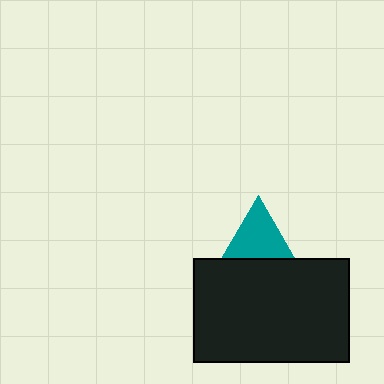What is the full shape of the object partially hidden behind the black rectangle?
The partially hidden object is a teal triangle.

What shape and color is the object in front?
The object in front is a black rectangle.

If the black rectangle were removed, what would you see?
You would see the complete teal triangle.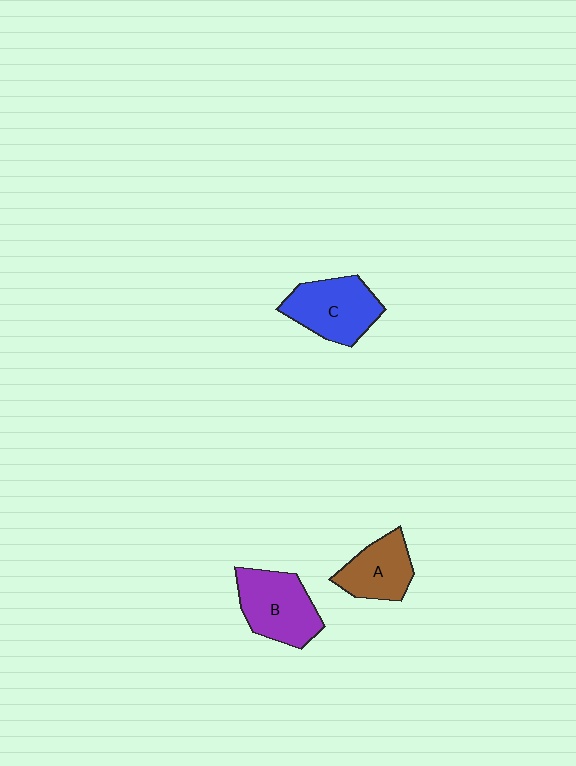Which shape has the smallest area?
Shape A (brown).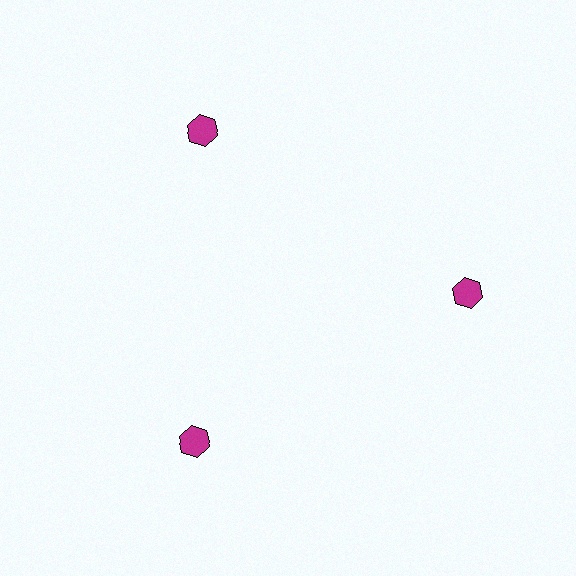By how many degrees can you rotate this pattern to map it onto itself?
The pattern maps onto itself every 120 degrees of rotation.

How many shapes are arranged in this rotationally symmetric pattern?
There are 3 shapes, arranged in 3 groups of 1.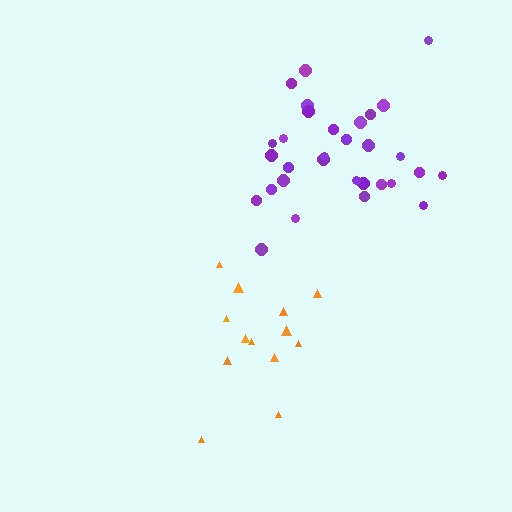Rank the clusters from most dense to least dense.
purple, orange.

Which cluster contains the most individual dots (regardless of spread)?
Purple (31).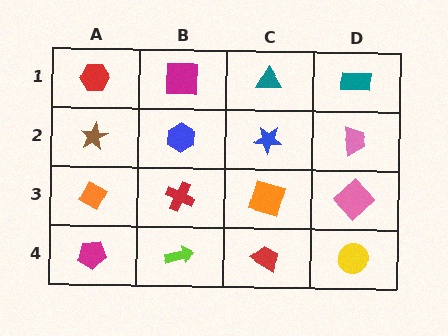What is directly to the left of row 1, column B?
A red hexagon.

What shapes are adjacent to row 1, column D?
A pink trapezoid (row 2, column D), a teal triangle (row 1, column C).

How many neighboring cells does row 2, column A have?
3.